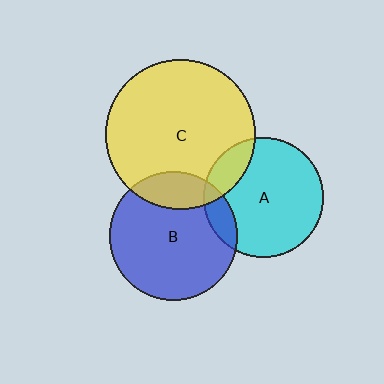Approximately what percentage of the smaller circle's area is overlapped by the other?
Approximately 10%.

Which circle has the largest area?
Circle C (yellow).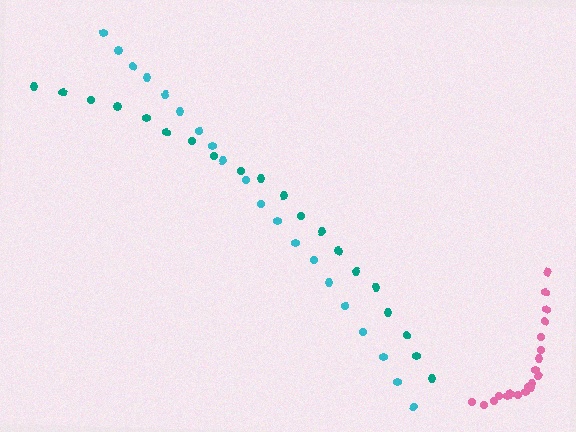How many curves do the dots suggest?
There are 3 distinct paths.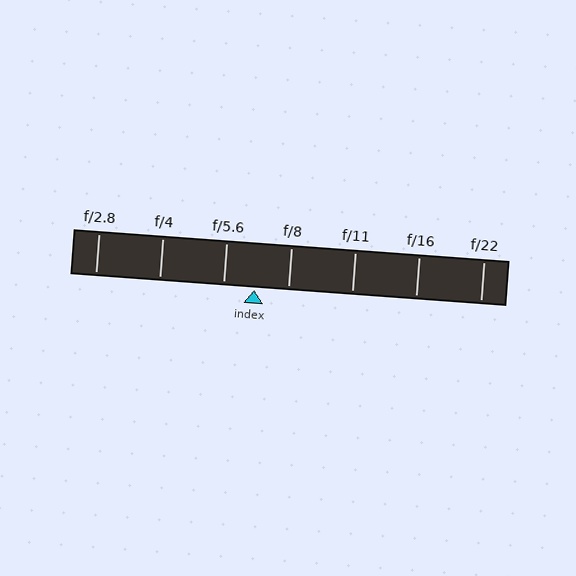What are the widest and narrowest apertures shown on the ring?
The widest aperture shown is f/2.8 and the narrowest is f/22.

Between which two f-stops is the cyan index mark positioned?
The index mark is between f/5.6 and f/8.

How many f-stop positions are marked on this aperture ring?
There are 7 f-stop positions marked.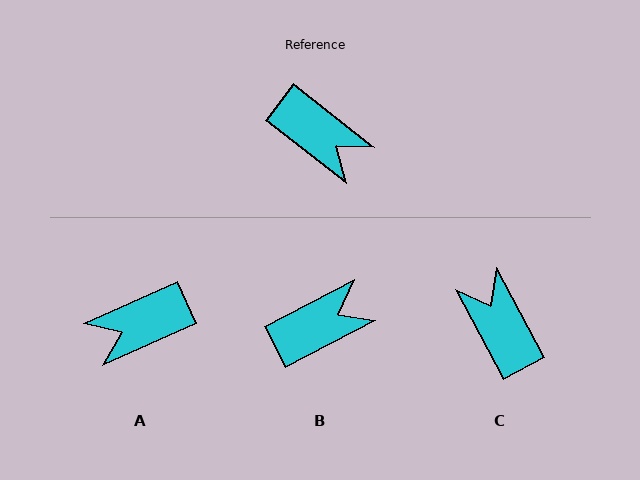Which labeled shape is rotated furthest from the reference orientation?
C, about 156 degrees away.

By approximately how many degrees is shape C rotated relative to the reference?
Approximately 156 degrees counter-clockwise.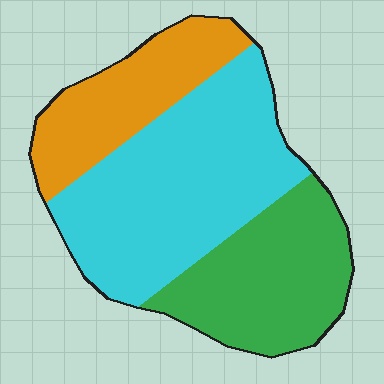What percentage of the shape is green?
Green takes up about one third (1/3) of the shape.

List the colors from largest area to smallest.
From largest to smallest: cyan, green, orange.